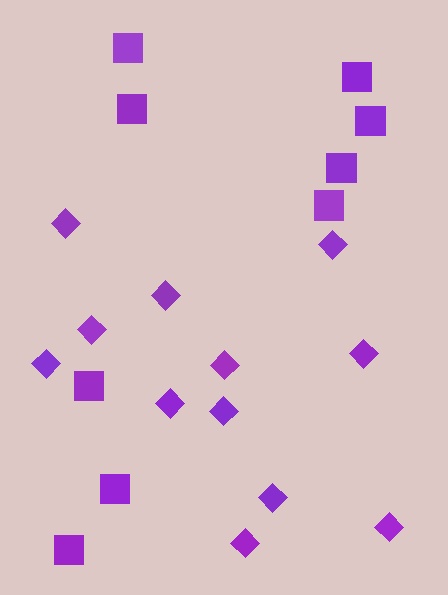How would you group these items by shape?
There are 2 groups: one group of diamonds (12) and one group of squares (9).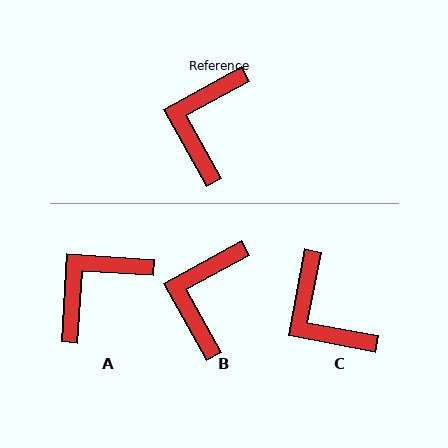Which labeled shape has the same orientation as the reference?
B.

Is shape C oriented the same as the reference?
No, it is off by about 50 degrees.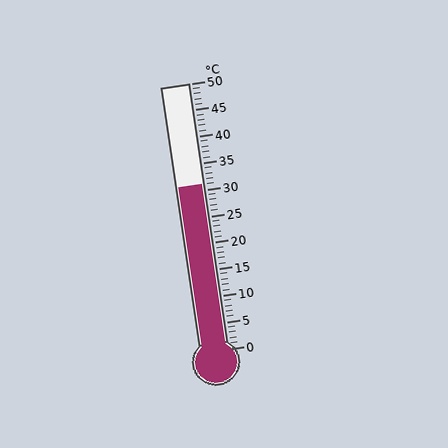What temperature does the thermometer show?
The thermometer shows approximately 31°C.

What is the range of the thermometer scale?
The thermometer scale ranges from 0°C to 50°C.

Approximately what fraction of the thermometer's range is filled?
The thermometer is filled to approximately 60% of its range.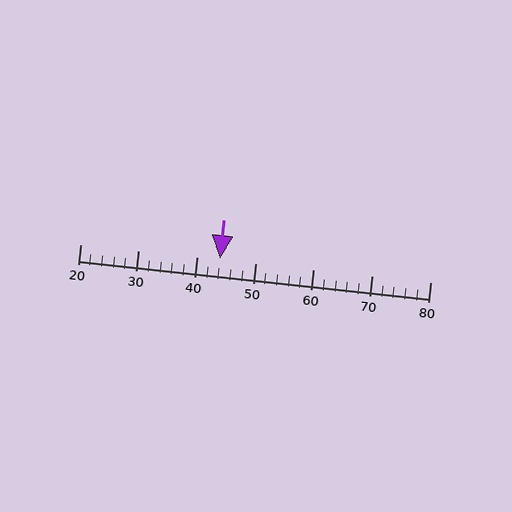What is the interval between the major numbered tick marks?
The major tick marks are spaced 10 units apart.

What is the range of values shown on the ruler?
The ruler shows values from 20 to 80.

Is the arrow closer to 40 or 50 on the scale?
The arrow is closer to 40.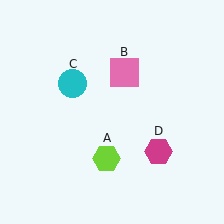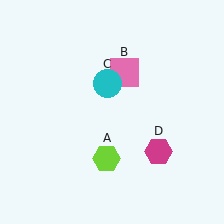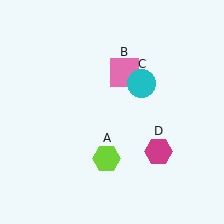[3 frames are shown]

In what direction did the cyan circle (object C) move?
The cyan circle (object C) moved right.